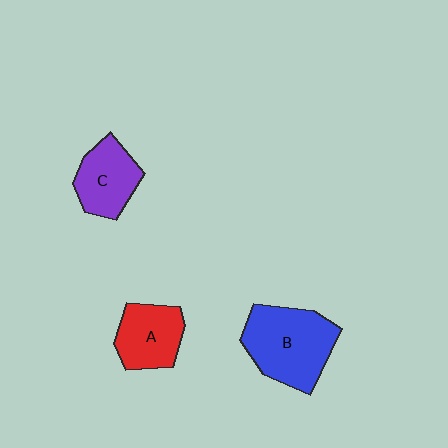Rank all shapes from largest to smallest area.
From largest to smallest: B (blue), A (red), C (purple).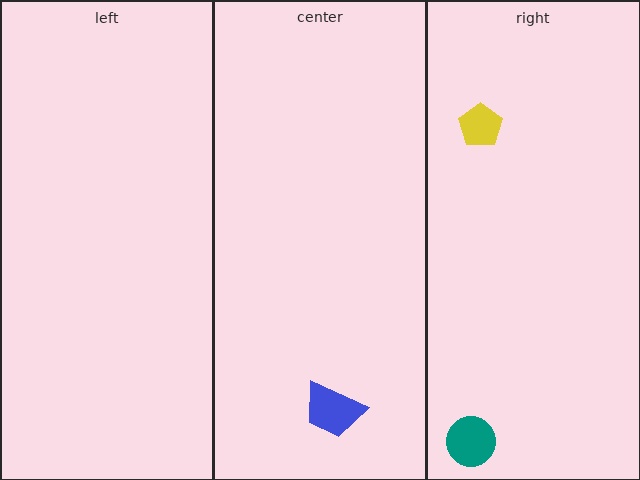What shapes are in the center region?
The blue trapezoid.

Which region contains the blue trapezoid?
The center region.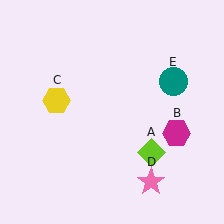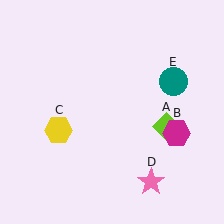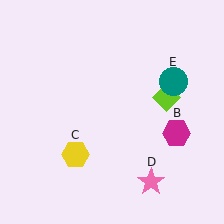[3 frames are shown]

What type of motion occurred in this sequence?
The lime diamond (object A), yellow hexagon (object C) rotated counterclockwise around the center of the scene.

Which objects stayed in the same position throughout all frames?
Magenta hexagon (object B) and pink star (object D) and teal circle (object E) remained stationary.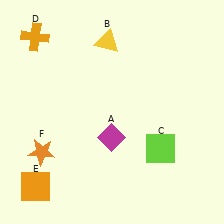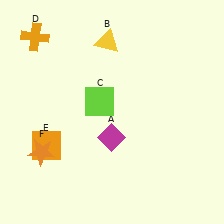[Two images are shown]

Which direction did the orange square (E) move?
The orange square (E) moved up.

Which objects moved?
The objects that moved are: the lime square (C), the orange square (E).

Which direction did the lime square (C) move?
The lime square (C) moved left.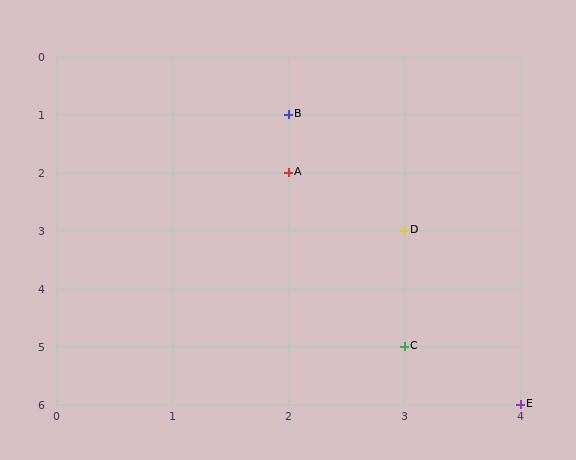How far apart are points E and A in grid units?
Points E and A are 2 columns and 4 rows apart (about 4.5 grid units diagonally).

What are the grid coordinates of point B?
Point B is at grid coordinates (2, 1).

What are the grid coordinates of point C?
Point C is at grid coordinates (3, 5).